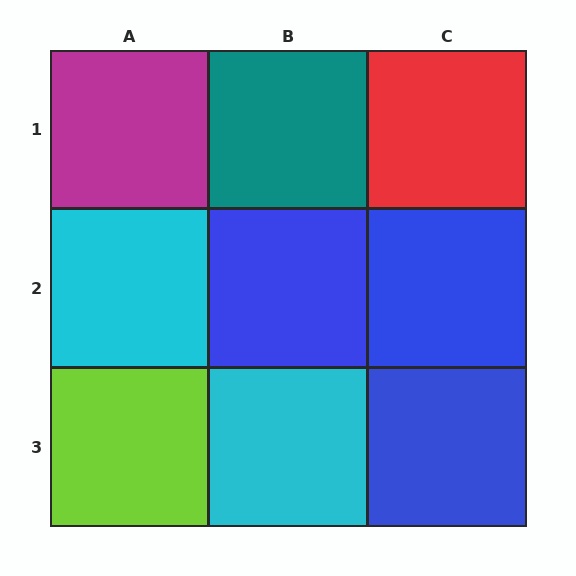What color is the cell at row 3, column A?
Lime.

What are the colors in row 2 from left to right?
Cyan, blue, blue.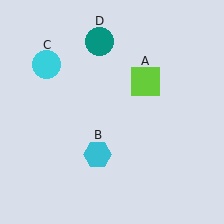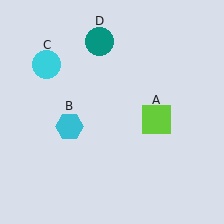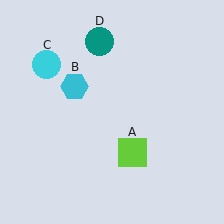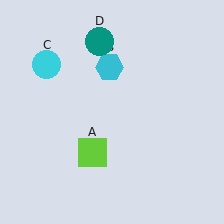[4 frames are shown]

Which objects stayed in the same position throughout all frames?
Cyan circle (object C) and teal circle (object D) remained stationary.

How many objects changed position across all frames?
2 objects changed position: lime square (object A), cyan hexagon (object B).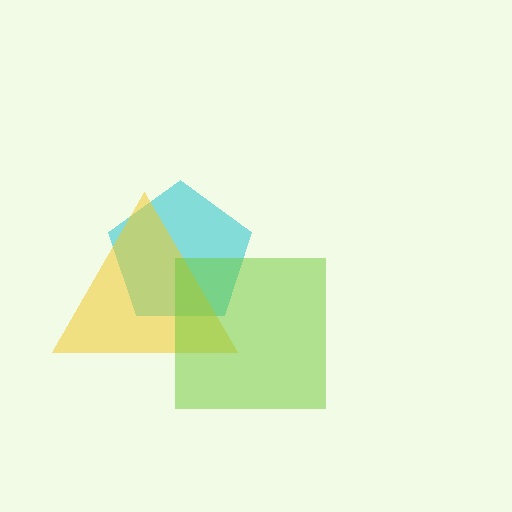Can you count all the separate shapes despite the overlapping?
Yes, there are 3 separate shapes.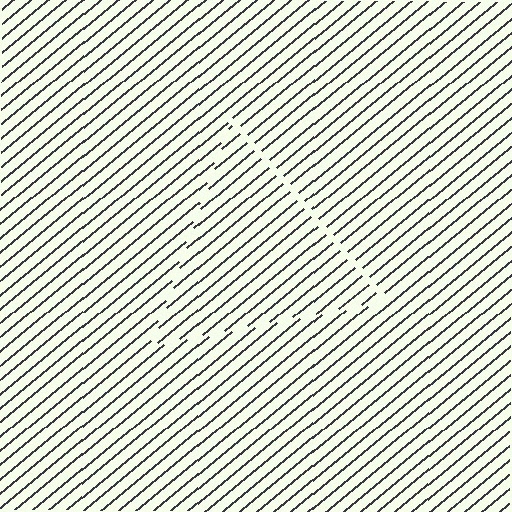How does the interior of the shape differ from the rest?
The interior of the shape contains the same grating, shifted by half a period — the contour is defined by the phase discontinuity where line-ends from the inner and outer gratings abut.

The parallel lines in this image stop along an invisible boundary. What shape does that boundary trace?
An illusory triangle. The interior of the shape contains the same grating, shifted by half a period — the contour is defined by the phase discontinuity where line-ends from the inner and outer gratings abut.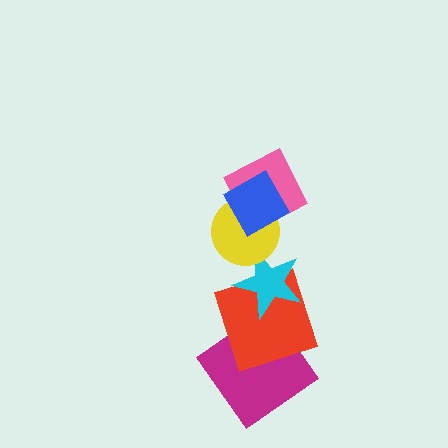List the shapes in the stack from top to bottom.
From top to bottom: the blue square, the pink square, the yellow circle, the cyan star, the red square, the magenta diamond.